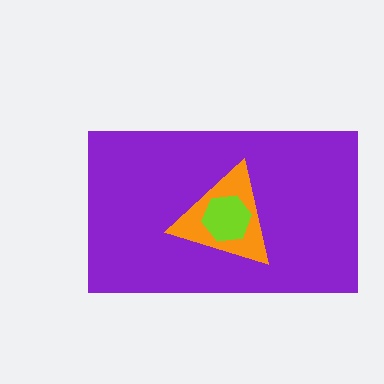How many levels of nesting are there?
3.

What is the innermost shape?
The lime hexagon.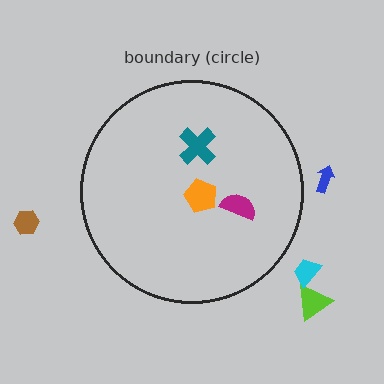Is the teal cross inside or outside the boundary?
Inside.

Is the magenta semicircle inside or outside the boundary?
Inside.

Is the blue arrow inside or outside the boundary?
Outside.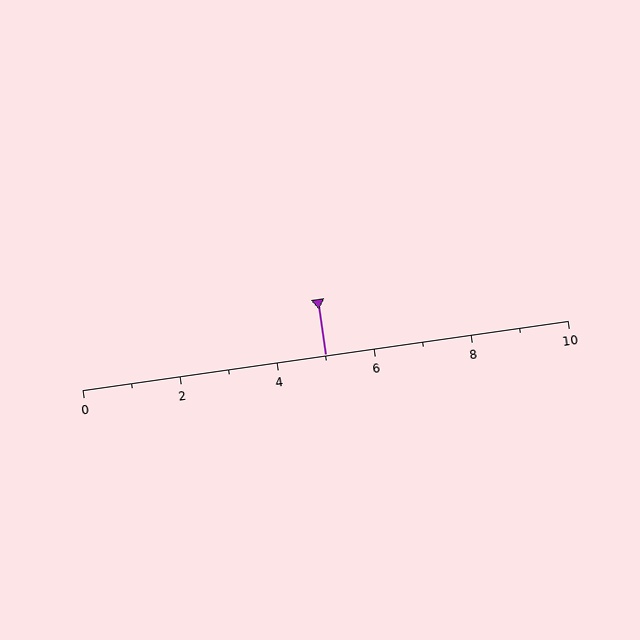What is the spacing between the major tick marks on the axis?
The major ticks are spaced 2 apart.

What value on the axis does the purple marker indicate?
The marker indicates approximately 5.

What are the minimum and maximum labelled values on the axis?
The axis runs from 0 to 10.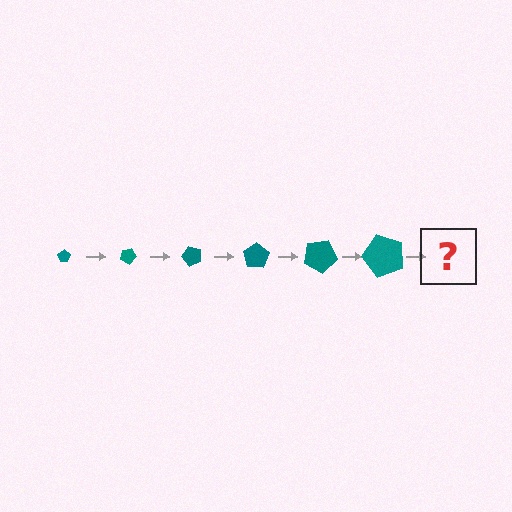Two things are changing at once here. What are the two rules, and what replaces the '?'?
The two rules are that the pentagon grows larger each step and it rotates 25 degrees each step. The '?' should be a pentagon, larger than the previous one and rotated 150 degrees from the start.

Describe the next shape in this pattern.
It should be a pentagon, larger than the previous one and rotated 150 degrees from the start.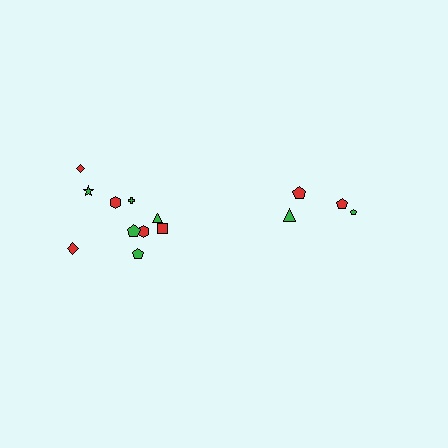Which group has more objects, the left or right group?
The left group.